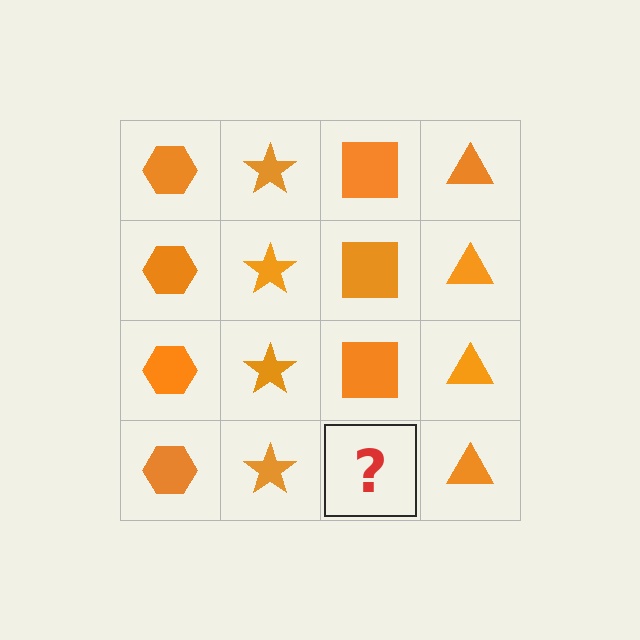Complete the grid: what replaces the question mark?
The question mark should be replaced with an orange square.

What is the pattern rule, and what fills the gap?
The rule is that each column has a consistent shape. The gap should be filled with an orange square.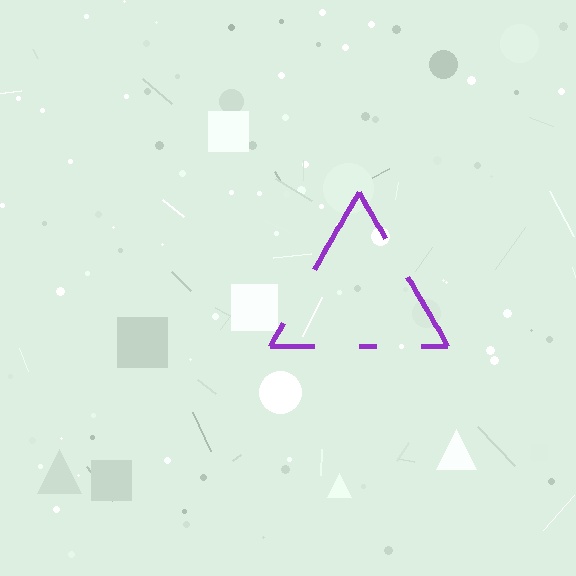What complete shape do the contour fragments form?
The contour fragments form a triangle.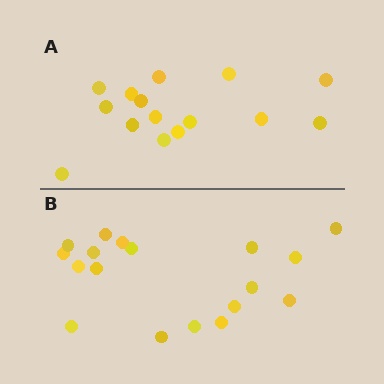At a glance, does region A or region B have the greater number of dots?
Region B (the bottom region) has more dots.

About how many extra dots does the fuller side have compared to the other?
Region B has just a few more — roughly 2 or 3 more dots than region A.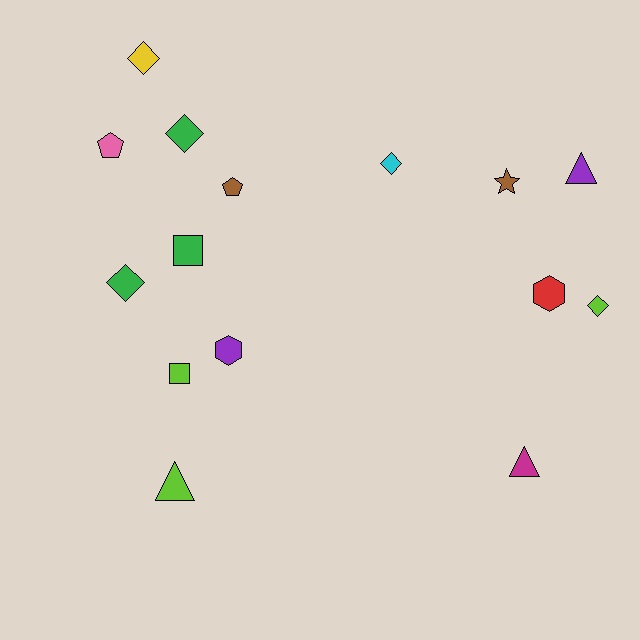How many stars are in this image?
There is 1 star.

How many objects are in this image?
There are 15 objects.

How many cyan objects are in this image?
There is 1 cyan object.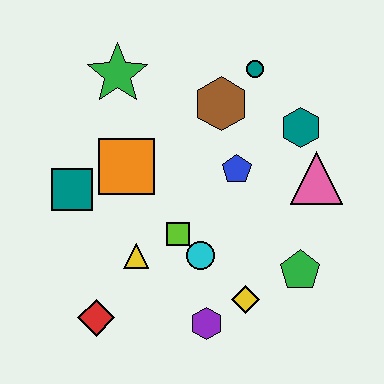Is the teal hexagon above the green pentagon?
Yes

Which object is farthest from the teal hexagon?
The red diamond is farthest from the teal hexagon.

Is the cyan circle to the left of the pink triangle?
Yes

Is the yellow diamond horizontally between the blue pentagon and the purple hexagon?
No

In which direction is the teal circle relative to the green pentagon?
The teal circle is above the green pentagon.